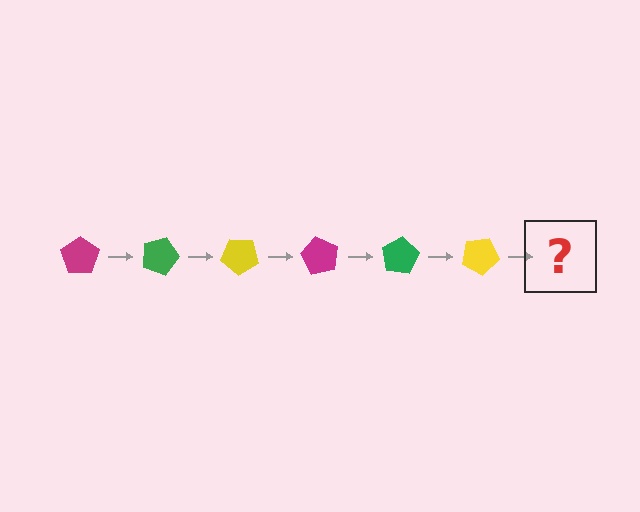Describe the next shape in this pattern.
It should be a magenta pentagon, rotated 120 degrees from the start.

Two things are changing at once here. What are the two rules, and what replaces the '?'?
The two rules are that it rotates 20 degrees each step and the color cycles through magenta, green, and yellow. The '?' should be a magenta pentagon, rotated 120 degrees from the start.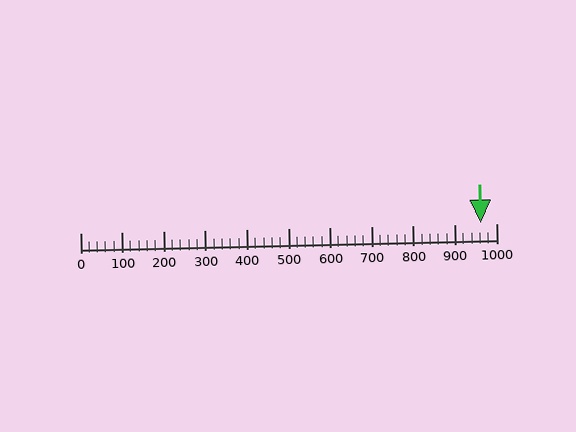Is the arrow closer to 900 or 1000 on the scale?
The arrow is closer to 1000.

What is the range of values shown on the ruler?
The ruler shows values from 0 to 1000.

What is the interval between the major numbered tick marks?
The major tick marks are spaced 100 units apart.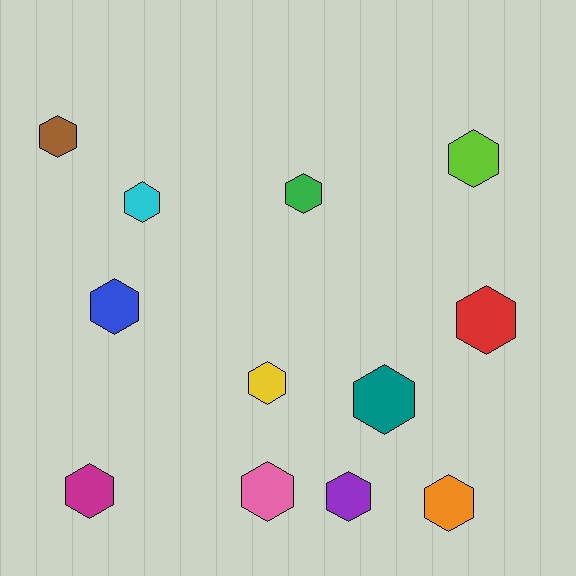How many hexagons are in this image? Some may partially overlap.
There are 12 hexagons.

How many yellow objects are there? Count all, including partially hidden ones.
There is 1 yellow object.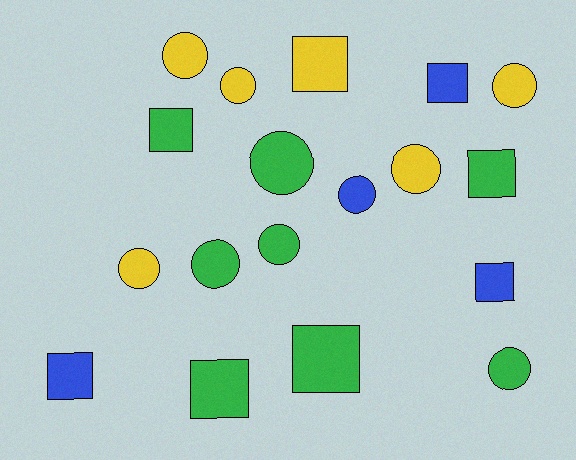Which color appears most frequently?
Green, with 8 objects.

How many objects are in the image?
There are 18 objects.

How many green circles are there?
There are 4 green circles.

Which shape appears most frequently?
Circle, with 10 objects.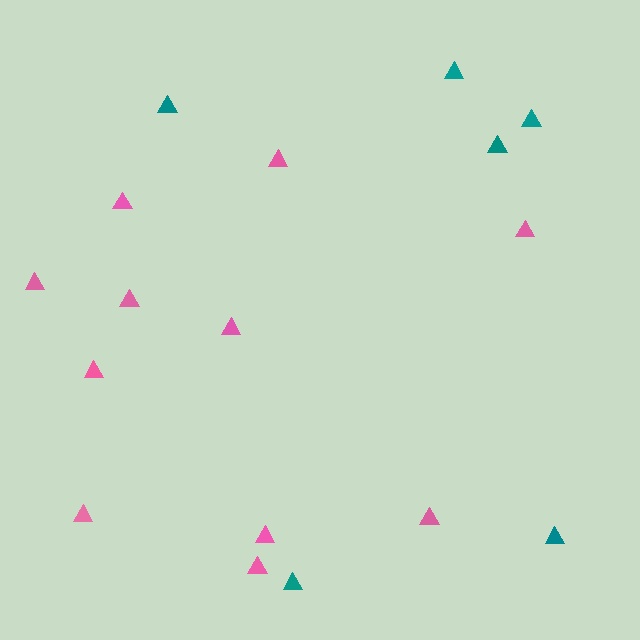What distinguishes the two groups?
There are 2 groups: one group of teal triangles (6) and one group of pink triangles (11).